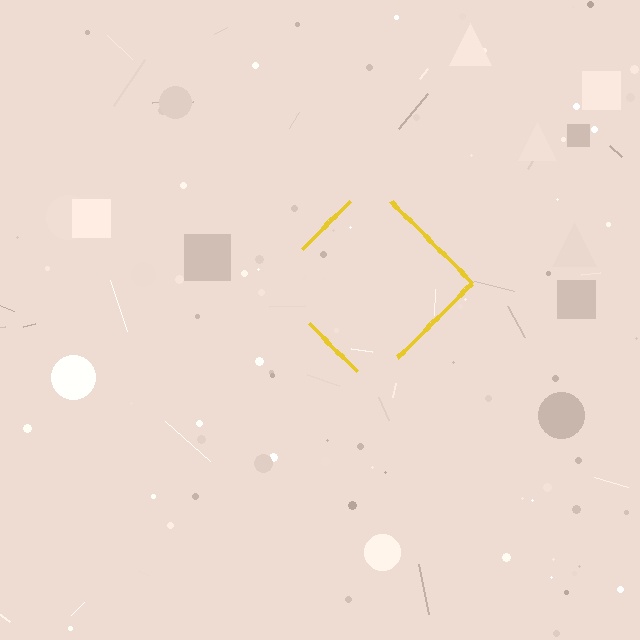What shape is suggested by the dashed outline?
The dashed outline suggests a diamond.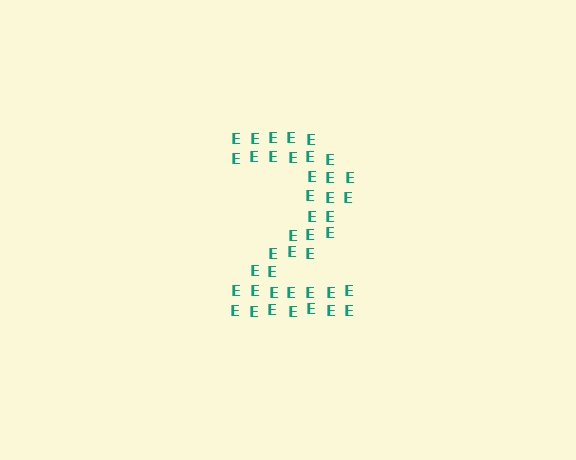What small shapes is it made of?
It is made of small letter E's.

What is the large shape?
The large shape is the digit 2.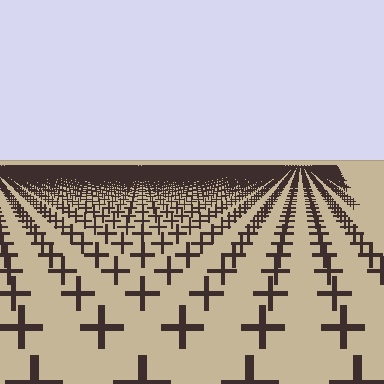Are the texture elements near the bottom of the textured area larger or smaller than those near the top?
Larger. Near the bottom, elements are closer to the viewer and appear at a bigger on-screen size.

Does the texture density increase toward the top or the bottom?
Density increases toward the top.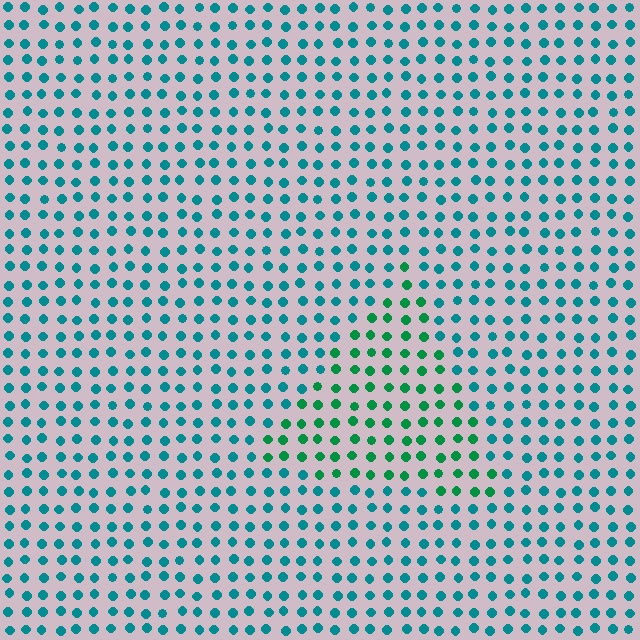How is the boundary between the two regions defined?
The boundary is defined purely by a slight shift in hue (about 36 degrees). Spacing, size, and orientation are identical on both sides.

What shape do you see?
I see a triangle.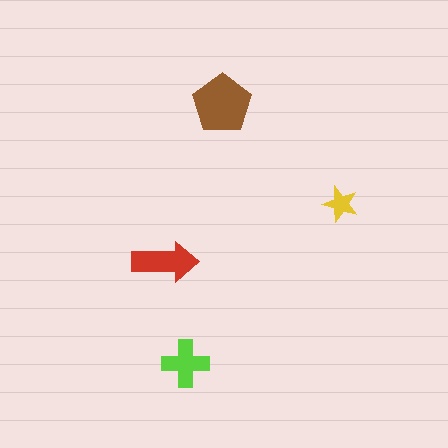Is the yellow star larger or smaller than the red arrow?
Smaller.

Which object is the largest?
The brown pentagon.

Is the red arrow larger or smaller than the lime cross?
Larger.